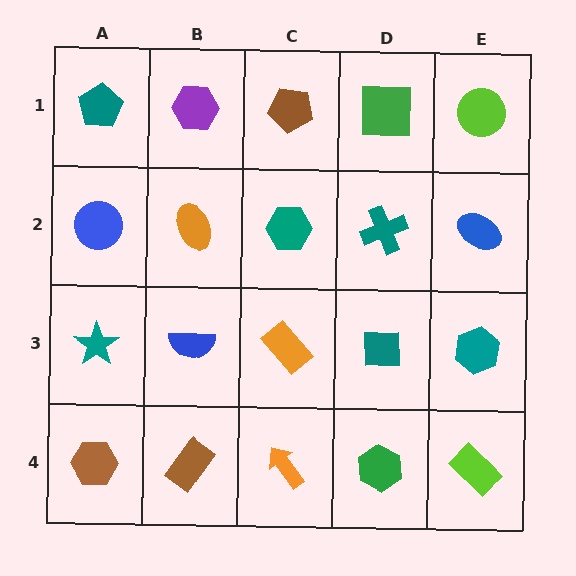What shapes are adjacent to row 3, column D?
A teal cross (row 2, column D), a green hexagon (row 4, column D), an orange rectangle (row 3, column C), a teal hexagon (row 3, column E).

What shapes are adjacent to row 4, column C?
An orange rectangle (row 3, column C), a brown rectangle (row 4, column B), a green hexagon (row 4, column D).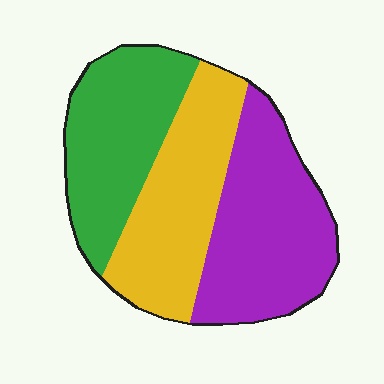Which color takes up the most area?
Purple, at roughly 35%.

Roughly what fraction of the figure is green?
Green takes up between a sixth and a third of the figure.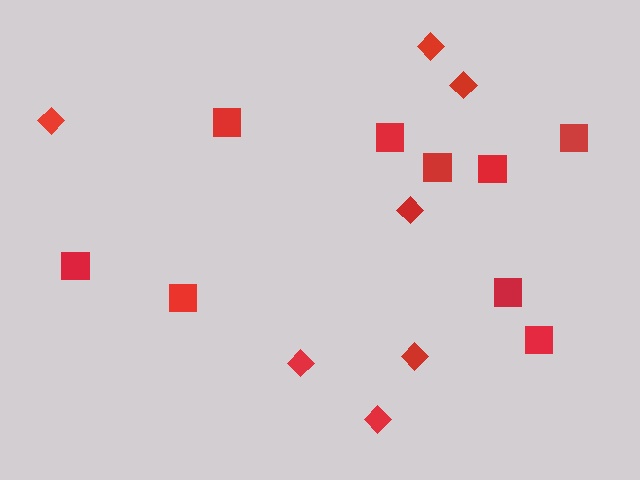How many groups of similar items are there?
There are 2 groups: one group of squares (9) and one group of diamonds (7).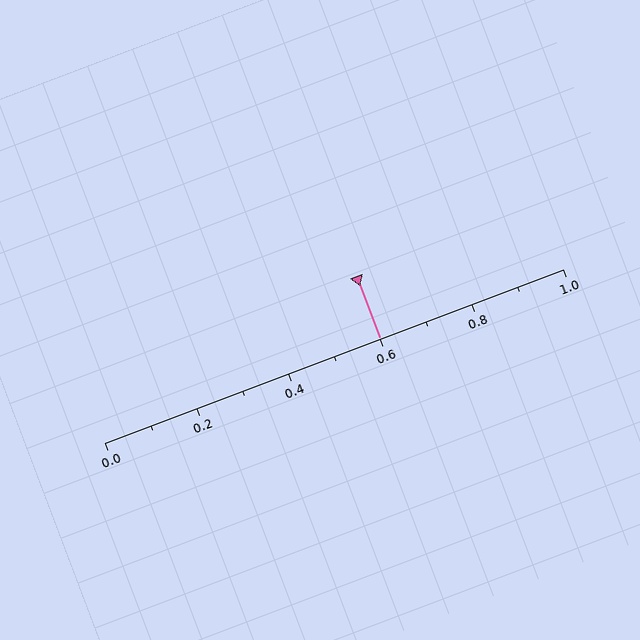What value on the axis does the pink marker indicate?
The marker indicates approximately 0.6.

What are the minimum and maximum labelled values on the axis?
The axis runs from 0.0 to 1.0.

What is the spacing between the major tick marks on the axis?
The major ticks are spaced 0.2 apart.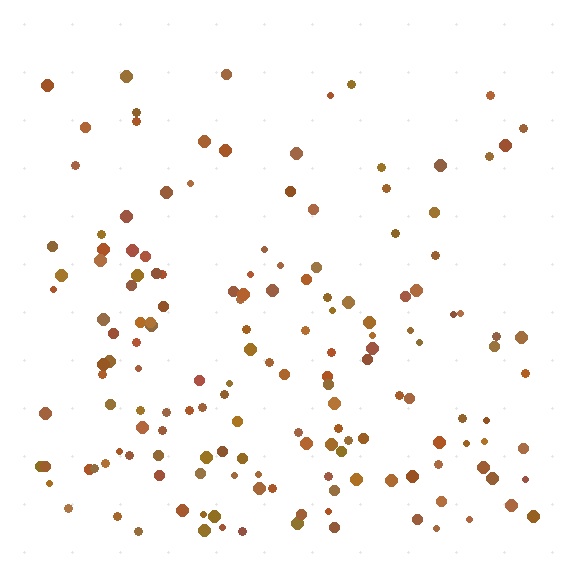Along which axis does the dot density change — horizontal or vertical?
Vertical.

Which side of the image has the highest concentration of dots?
The bottom.